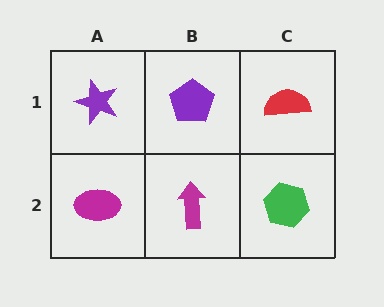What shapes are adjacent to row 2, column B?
A purple pentagon (row 1, column B), a magenta ellipse (row 2, column A), a green hexagon (row 2, column C).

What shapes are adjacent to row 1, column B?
A magenta arrow (row 2, column B), a purple star (row 1, column A), a red semicircle (row 1, column C).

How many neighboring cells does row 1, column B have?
3.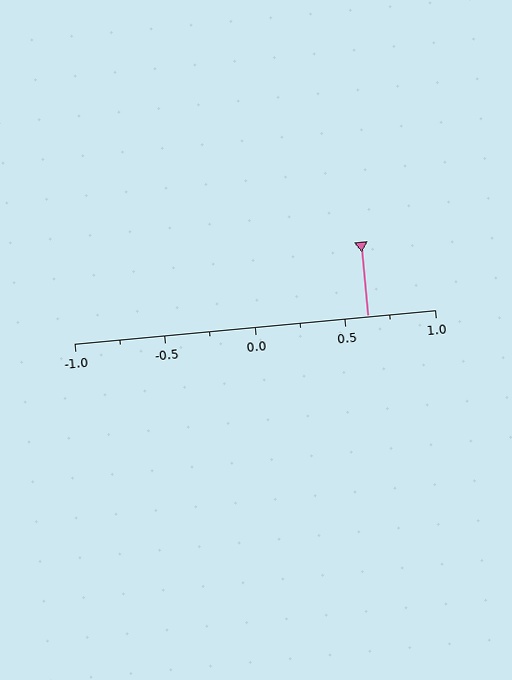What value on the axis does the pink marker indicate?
The marker indicates approximately 0.62.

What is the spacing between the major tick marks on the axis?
The major ticks are spaced 0.5 apart.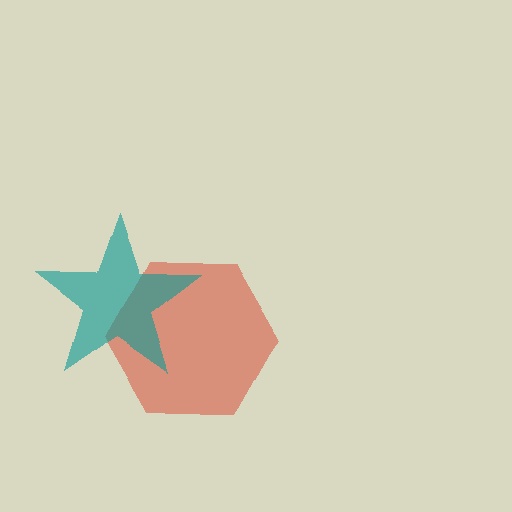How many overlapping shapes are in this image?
There are 2 overlapping shapes in the image.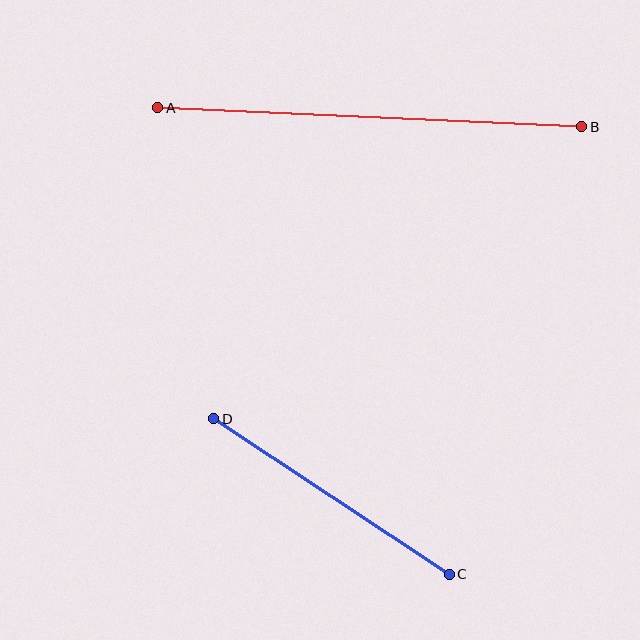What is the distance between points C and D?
The distance is approximately 283 pixels.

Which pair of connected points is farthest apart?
Points A and B are farthest apart.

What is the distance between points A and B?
The distance is approximately 424 pixels.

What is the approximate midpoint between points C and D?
The midpoint is at approximately (331, 496) pixels.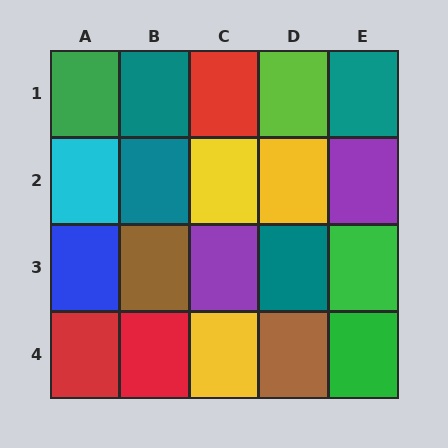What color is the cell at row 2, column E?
Purple.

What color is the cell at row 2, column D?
Yellow.